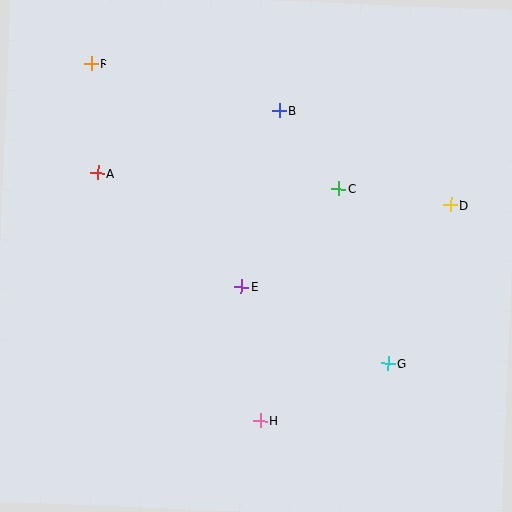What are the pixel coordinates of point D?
Point D is at (450, 205).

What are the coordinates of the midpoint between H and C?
The midpoint between H and C is at (299, 305).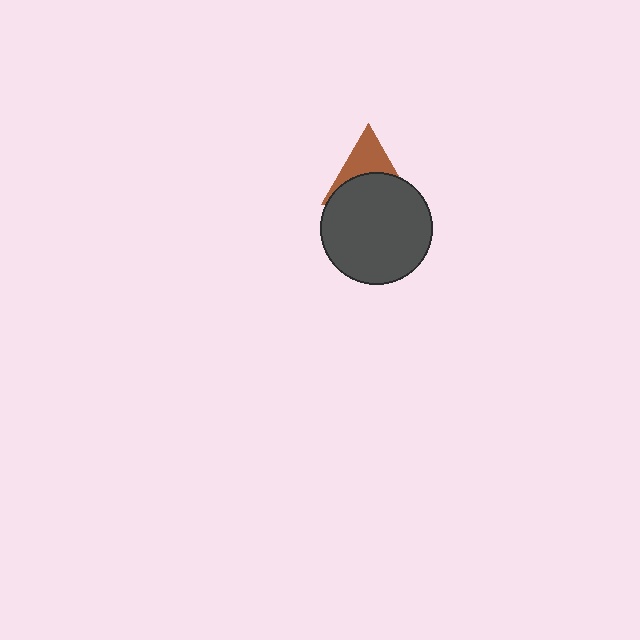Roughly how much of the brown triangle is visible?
A small part of it is visible (roughly 44%).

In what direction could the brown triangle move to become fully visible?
The brown triangle could move up. That would shift it out from behind the dark gray circle entirely.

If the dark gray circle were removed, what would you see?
You would see the complete brown triangle.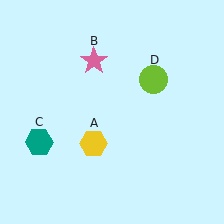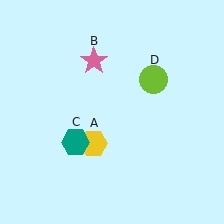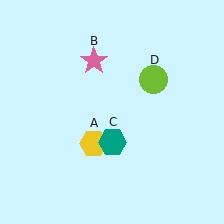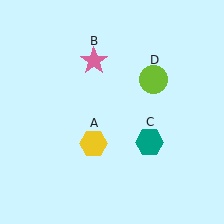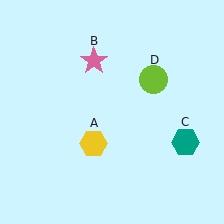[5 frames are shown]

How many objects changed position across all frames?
1 object changed position: teal hexagon (object C).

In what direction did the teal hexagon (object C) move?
The teal hexagon (object C) moved right.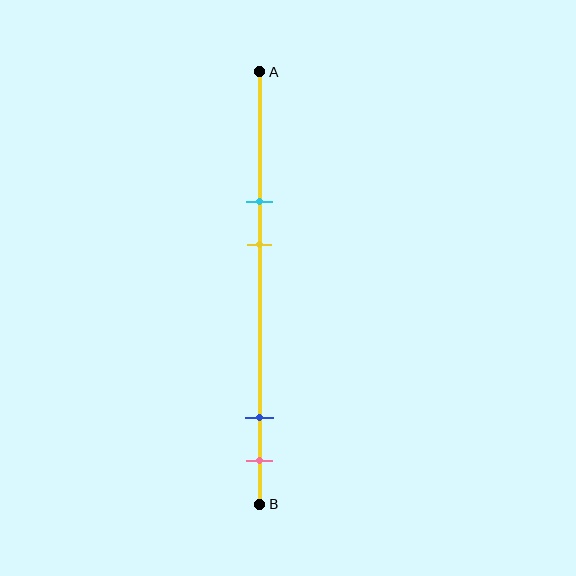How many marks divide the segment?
There are 4 marks dividing the segment.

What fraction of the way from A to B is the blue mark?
The blue mark is approximately 80% (0.8) of the way from A to B.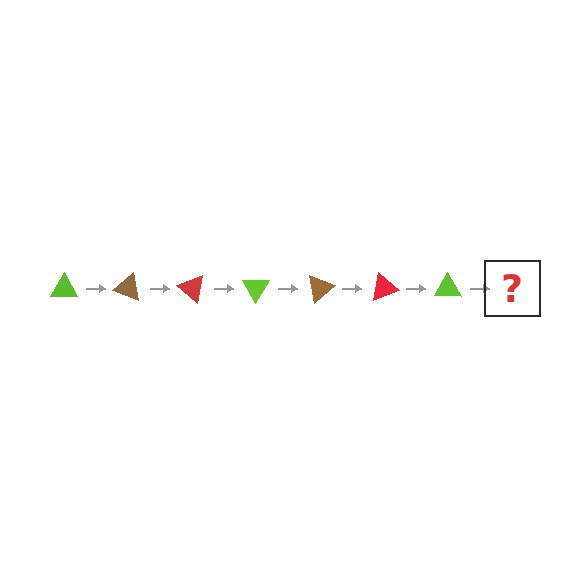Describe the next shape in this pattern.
It should be a brown triangle, rotated 140 degrees from the start.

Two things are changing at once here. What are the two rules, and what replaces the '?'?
The two rules are that it rotates 20 degrees each step and the color cycles through lime, brown, and red. The '?' should be a brown triangle, rotated 140 degrees from the start.